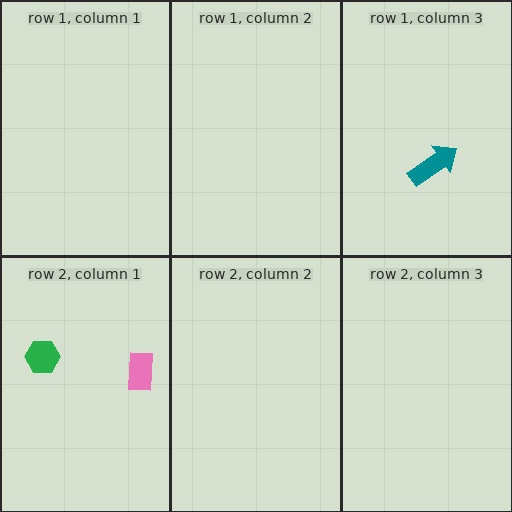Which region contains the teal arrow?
The row 1, column 3 region.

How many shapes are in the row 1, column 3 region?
1.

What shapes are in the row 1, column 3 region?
The teal arrow.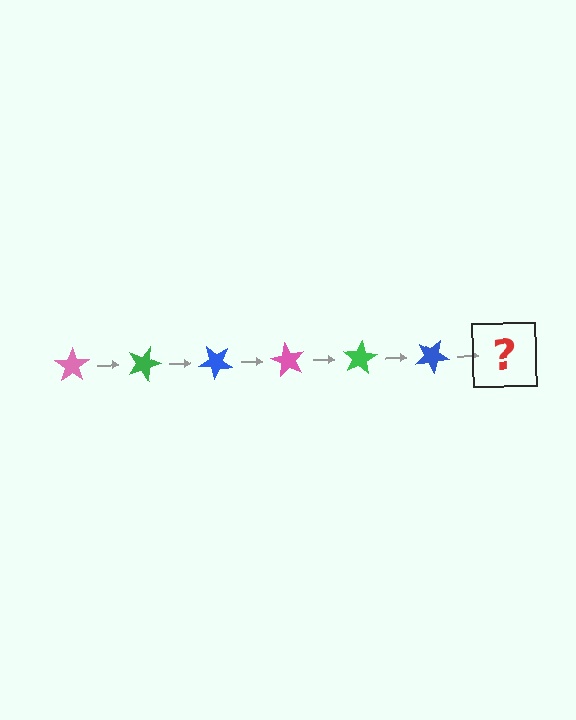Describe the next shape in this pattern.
It should be a pink star, rotated 120 degrees from the start.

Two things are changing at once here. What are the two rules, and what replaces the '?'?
The two rules are that it rotates 20 degrees each step and the color cycles through pink, green, and blue. The '?' should be a pink star, rotated 120 degrees from the start.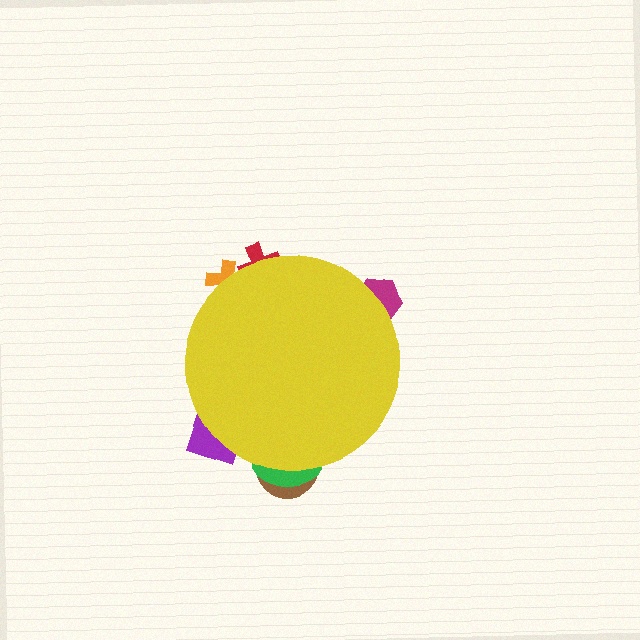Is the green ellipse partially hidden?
Yes, the green ellipse is partially hidden behind the yellow circle.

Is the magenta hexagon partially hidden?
Yes, the magenta hexagon is partially hidden behind the yellow circle.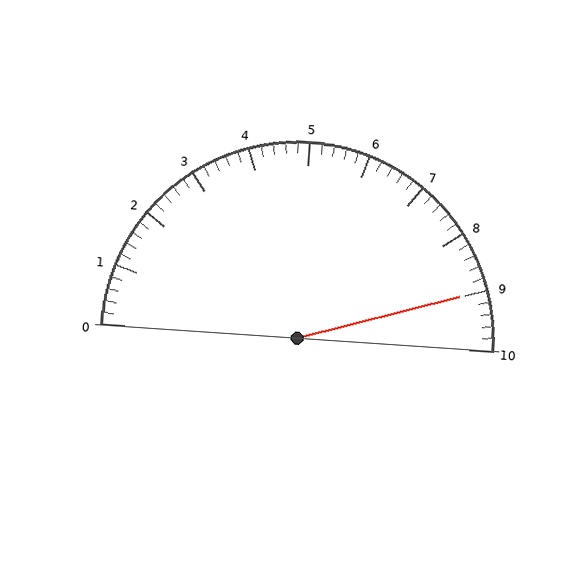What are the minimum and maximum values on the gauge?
The gauge ranges from 0 to 10.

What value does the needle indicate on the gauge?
The needle indicates approximately 9.0.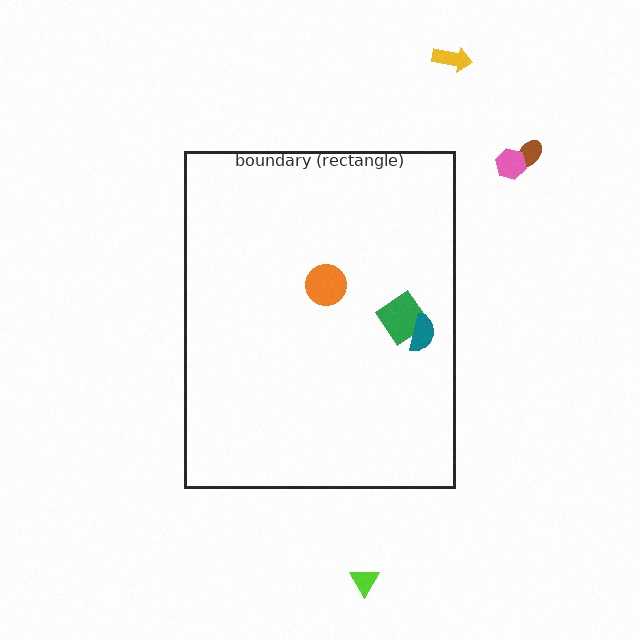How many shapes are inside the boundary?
3 inside, 4 outside.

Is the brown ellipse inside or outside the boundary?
Outside.